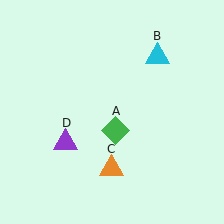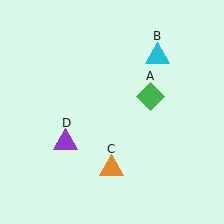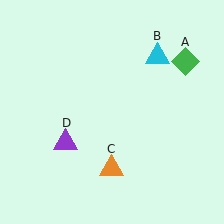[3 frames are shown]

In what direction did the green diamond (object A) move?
The green diamond (object A) moved up and to the right.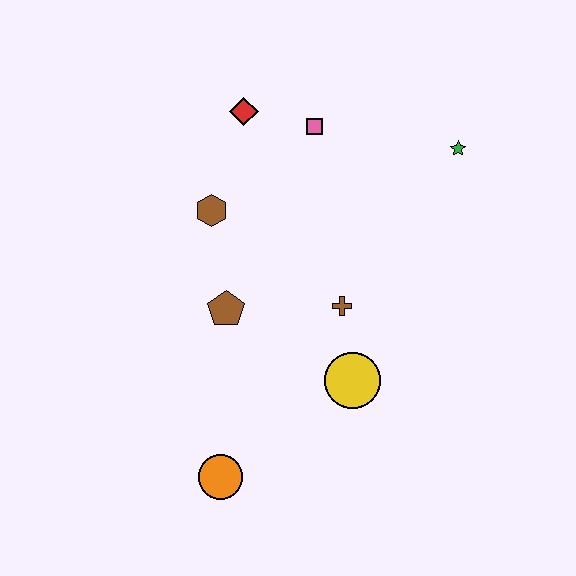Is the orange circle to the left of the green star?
Yes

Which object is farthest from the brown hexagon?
The orange circle is farthest from the brown hexagon.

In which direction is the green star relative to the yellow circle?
The green star is above the yellow circle.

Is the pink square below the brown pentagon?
No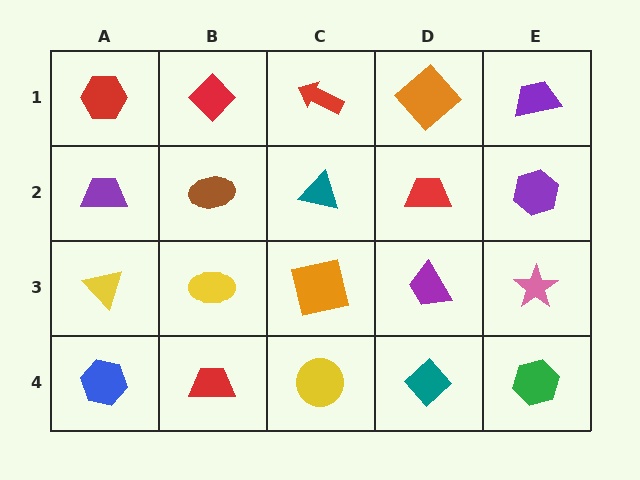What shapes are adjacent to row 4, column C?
An orange square (row 3, column C), a red trapezoid (row 4, column B), a teal diamond (row 4, column D).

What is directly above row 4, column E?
A pink star.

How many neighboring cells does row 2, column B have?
4.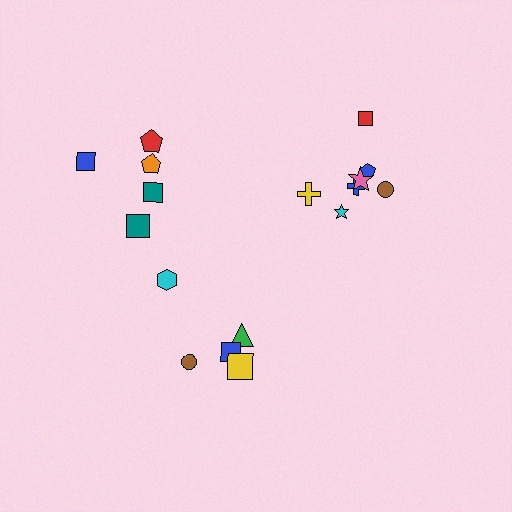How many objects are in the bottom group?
There are 5 objects.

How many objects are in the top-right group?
There are 7 objects.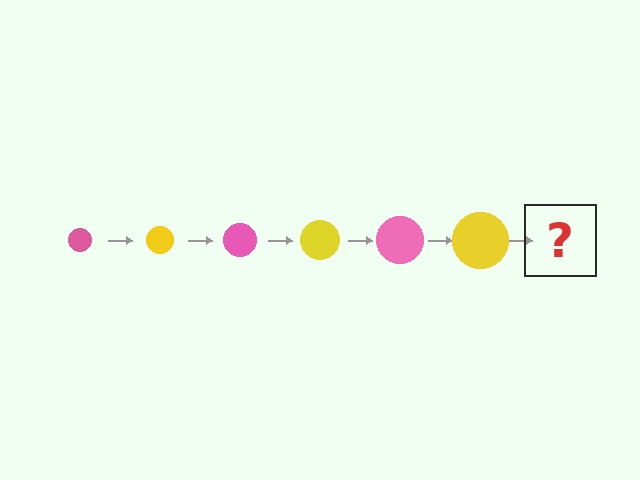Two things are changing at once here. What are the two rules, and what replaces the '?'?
The two rules are that the circle grows larger each step and the color cycles through pink and yellow. The '?' should be a pink circle, larger than the previous one.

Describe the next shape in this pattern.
It should be a pink circle, larger than the previous one.